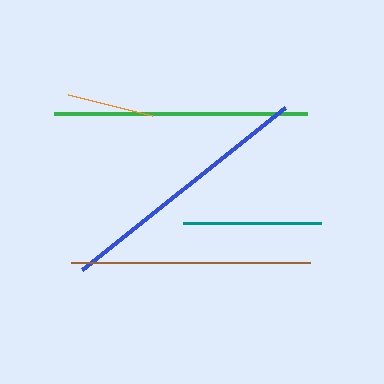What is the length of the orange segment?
The orange segment is approximately 87 pixels long.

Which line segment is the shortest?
The orange line is the shortest at approximately 87 pixels.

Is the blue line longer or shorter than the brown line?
The blue line is longer than the brown line.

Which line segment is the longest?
The blue line is the longest at approximately 260 pixels.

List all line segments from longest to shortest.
From longest to shortest: blue, green, brown, teal, orange.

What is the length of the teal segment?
The teal segment is approximately 138 pixels long.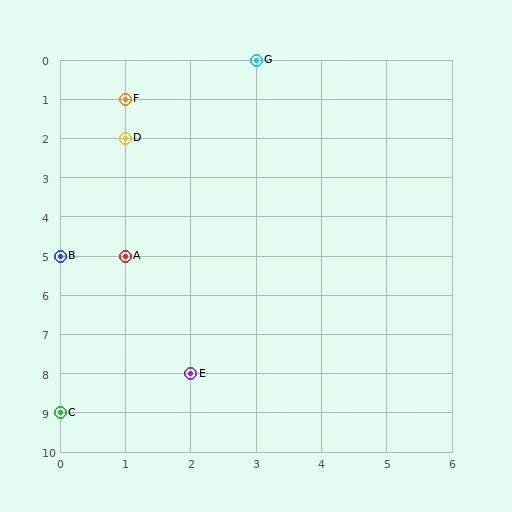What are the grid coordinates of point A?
Point A is at grid coordinates (1, 5).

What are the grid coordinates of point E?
Point E is at grid coordinates (2, 8).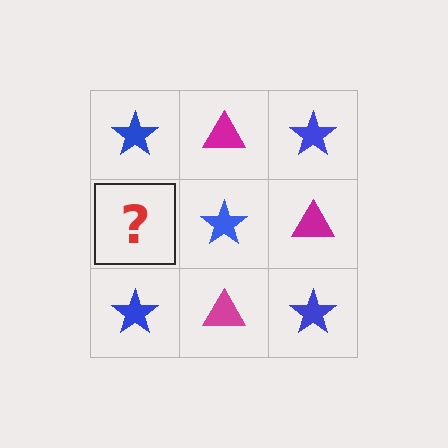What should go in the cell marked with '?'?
The missing cell should contain a magenta triangle.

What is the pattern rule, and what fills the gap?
The rule is that it alternates blue star and magenta triangle in a checkerboard pattern. The gap should be filled with a magenta triangle.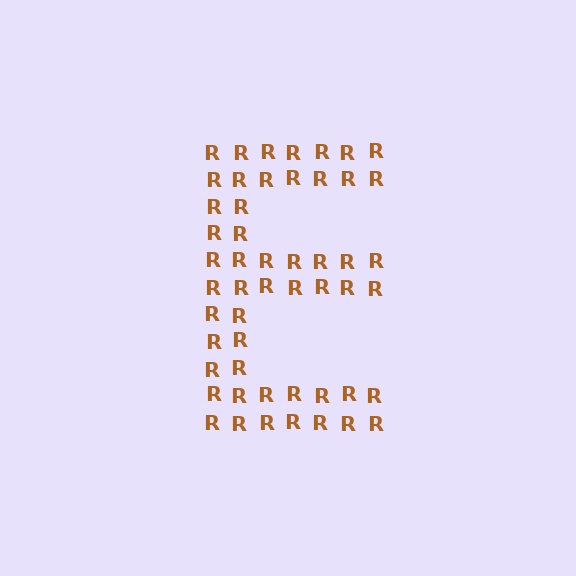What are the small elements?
The small elements are letter R's.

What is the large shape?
The large shape is the letter E.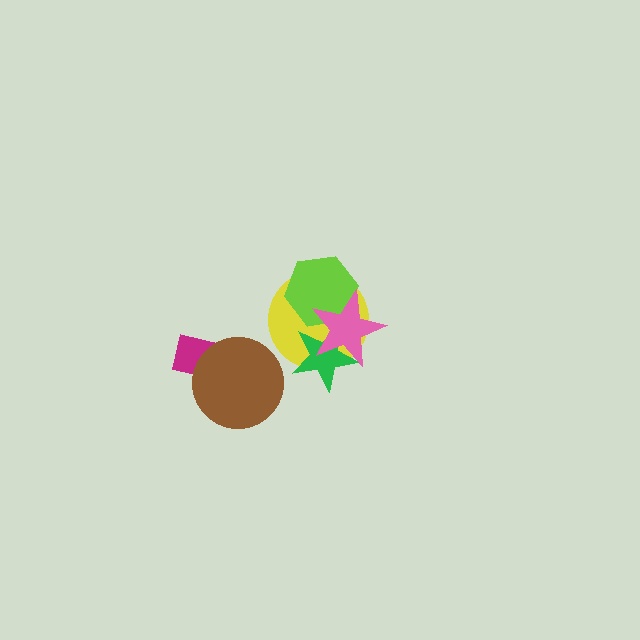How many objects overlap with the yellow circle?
3 objects overlap with the yellow circle.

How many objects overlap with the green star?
3 objects overlap with the green star.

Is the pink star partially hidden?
No, no other shape covers it.